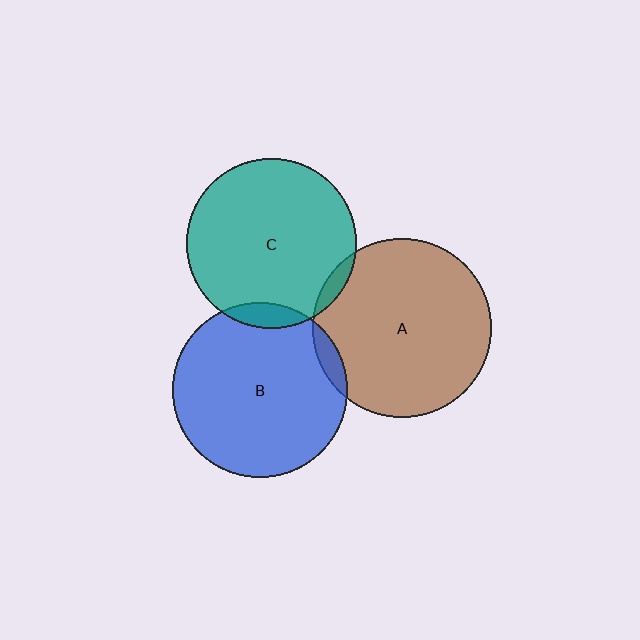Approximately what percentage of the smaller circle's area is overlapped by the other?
Approximately 5%.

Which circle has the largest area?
Circle A (brown).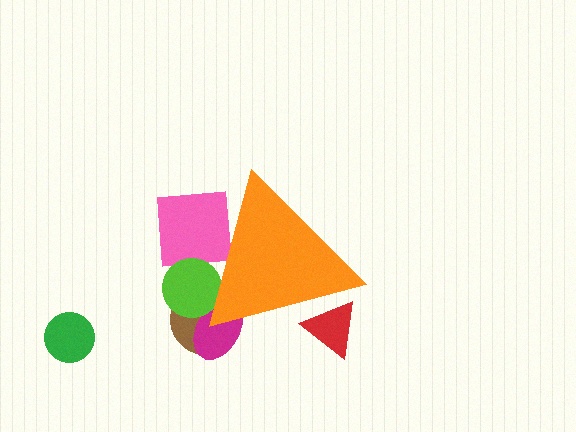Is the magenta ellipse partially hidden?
Yes, the magenta ellipse is partially hidden behind the orange triangle.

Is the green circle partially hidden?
No, the green circle is fully visible.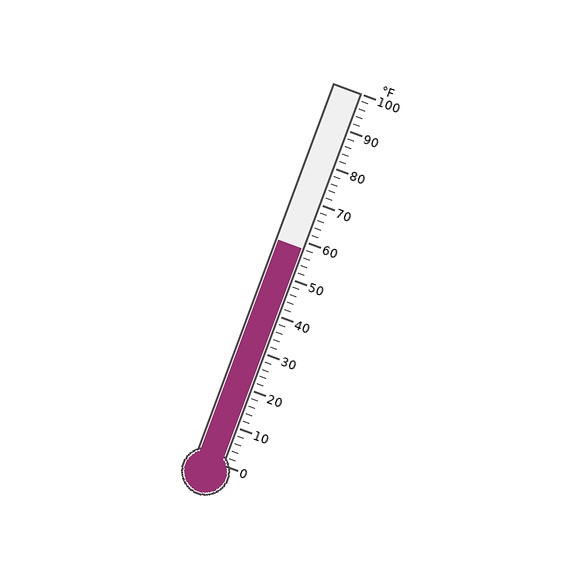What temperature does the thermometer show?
The thermometer shows approximately 58°F.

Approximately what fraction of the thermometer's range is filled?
The thermometer is filled to approximately 60% of its range.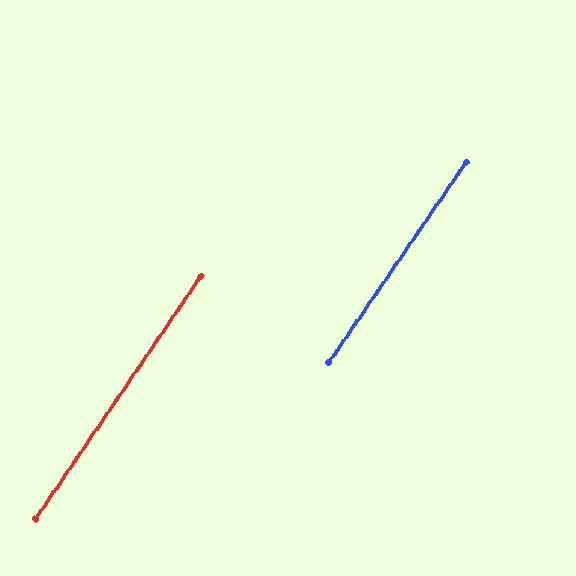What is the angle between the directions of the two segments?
Approximately 0 degrees.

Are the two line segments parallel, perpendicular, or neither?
Parallel — their directions differ by only 0.3°.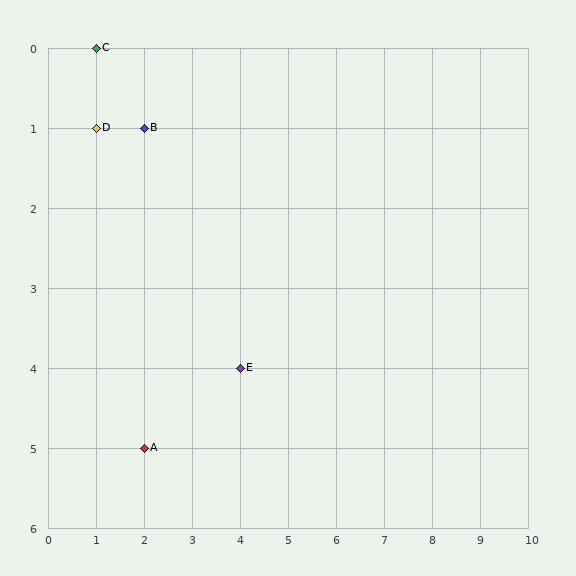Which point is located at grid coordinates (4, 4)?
Point E is at (4, 4).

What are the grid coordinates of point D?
Point D is at grid coordinates (1, 1).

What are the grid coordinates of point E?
Point E is at grid coordinates (4, 4).